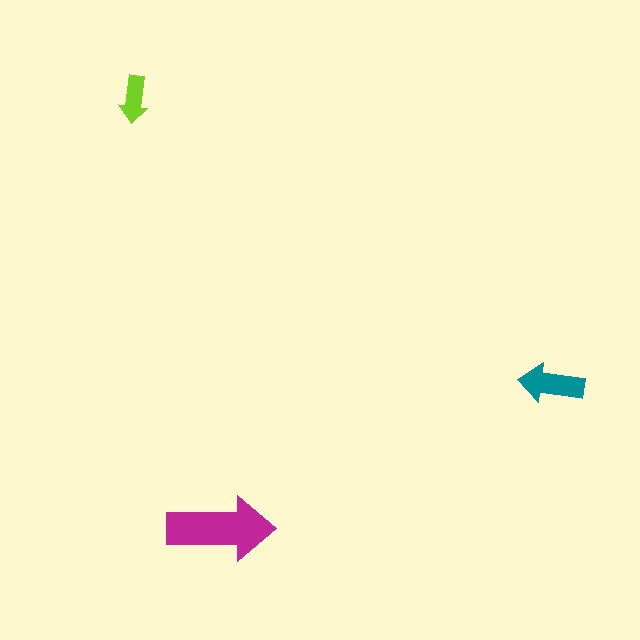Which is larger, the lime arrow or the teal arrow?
The teal one.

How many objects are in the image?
There are 3 objects in the image.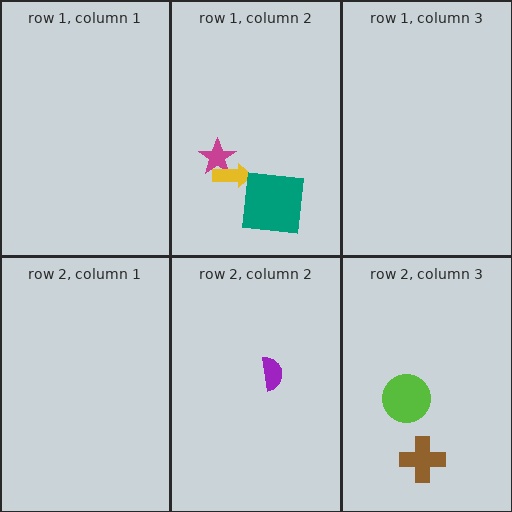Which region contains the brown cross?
The row 2, column 3 region.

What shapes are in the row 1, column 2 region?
The magenta star, the yellow arrow, the teal square.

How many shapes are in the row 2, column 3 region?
2.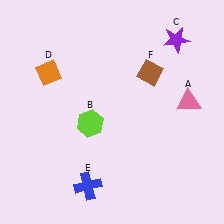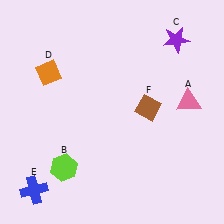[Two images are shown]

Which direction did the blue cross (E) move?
The blue cross (E) moved left.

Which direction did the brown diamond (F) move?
The brown diamond (F) moved down.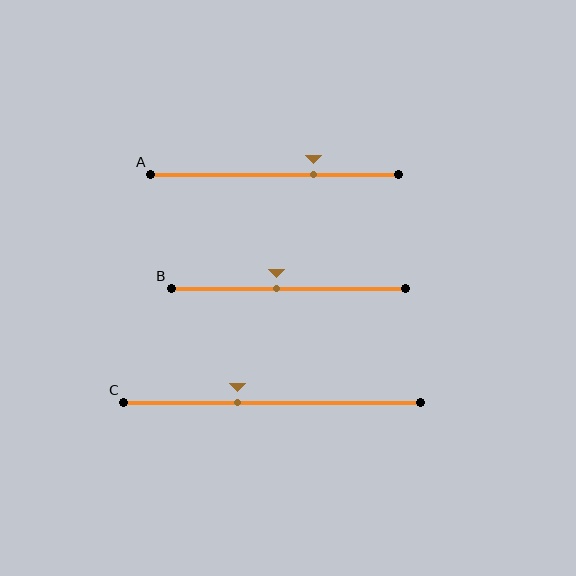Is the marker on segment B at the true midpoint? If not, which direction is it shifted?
No, the marker on segment B is shifted to the left by about 5% of the segment length.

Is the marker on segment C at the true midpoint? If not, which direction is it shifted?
No, the marker on segment C is shifted to the left by about 11% of the segment length.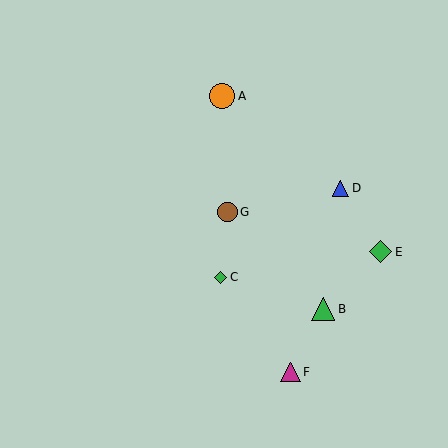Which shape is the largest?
The orange circle (labeled A) is the largest.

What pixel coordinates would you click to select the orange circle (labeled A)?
Click at (222, 96) to select the orange circle A.